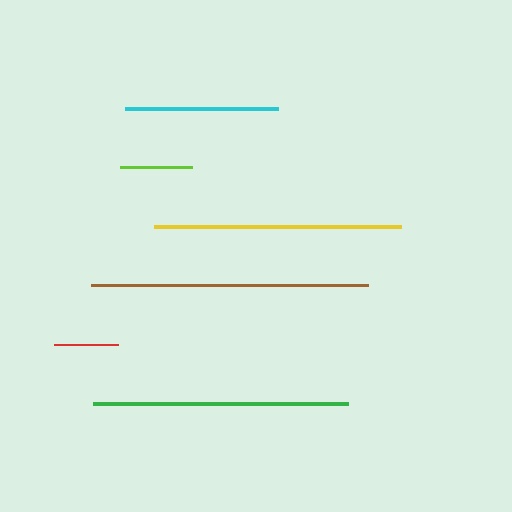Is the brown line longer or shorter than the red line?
The brown line is longer than the red line.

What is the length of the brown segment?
The brown segment is approximately 277 pixels long.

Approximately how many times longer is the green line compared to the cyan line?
The green line is approximately 1.7 times the length of the cyan line.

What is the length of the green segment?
The green segment is approximately 255 pixels long.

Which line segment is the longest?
The brown line is the longest at approximately 277 pixels.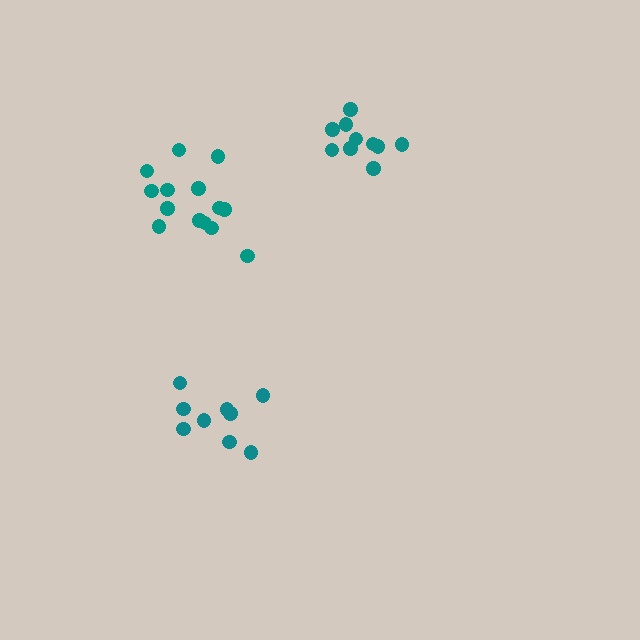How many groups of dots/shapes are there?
There are 3 groups.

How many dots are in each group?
Group 1: 10 dots, Group 2: 9 dots, Group 3: 14 dots (33 total).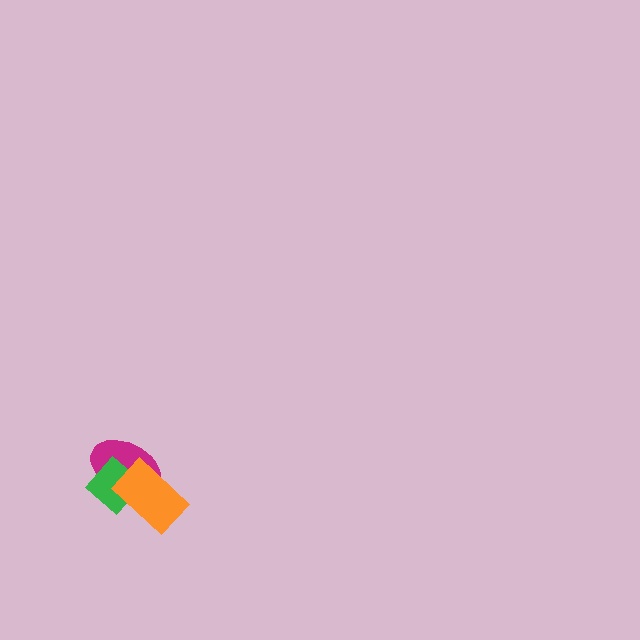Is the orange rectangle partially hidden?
No, no other shape covers it.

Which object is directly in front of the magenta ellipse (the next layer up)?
The green diamond is directly in front of the magenta ellipse.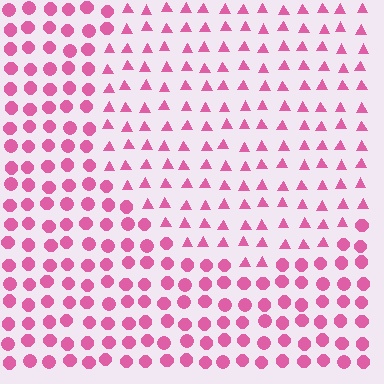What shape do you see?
I see a circle.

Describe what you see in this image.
The image is filled with small pink elements arranged in a uniform grid. A circle-shaped region contains triangles, while the surrounding area contains circles. The boundary is defined purely by the change in element shape.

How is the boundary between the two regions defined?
The boundary is defined by a change in element shape: triangles inside vs. circles outside. All elements share the same color and spacing.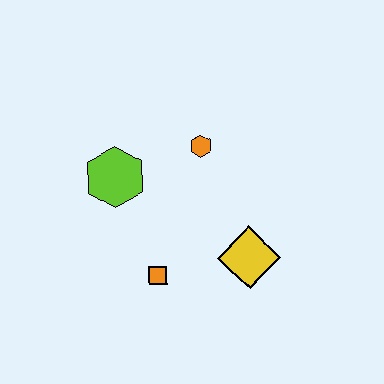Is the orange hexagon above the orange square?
Yes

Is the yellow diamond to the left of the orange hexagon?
No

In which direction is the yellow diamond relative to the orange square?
The yellow diamond is to the right of the orange square.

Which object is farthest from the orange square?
The orange hexagon is farthest from the orange square.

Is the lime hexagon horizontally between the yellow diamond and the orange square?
No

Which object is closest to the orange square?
The yellow diamond is closest to the orange square.